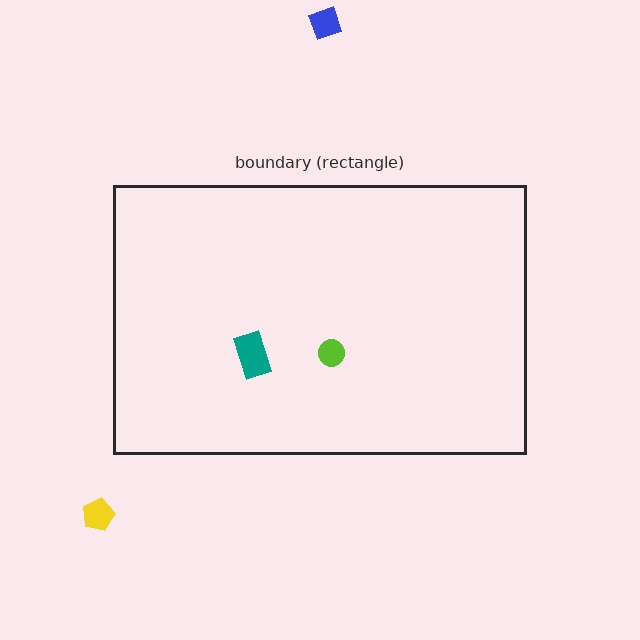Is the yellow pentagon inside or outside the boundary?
Outside.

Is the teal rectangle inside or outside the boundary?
Inside.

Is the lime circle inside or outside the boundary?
Inside.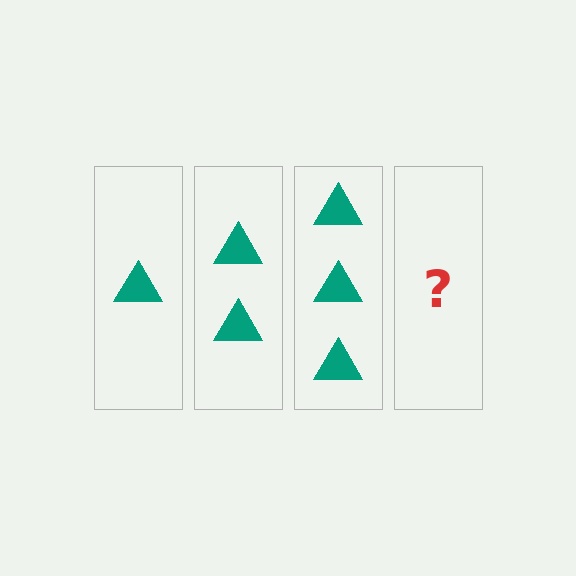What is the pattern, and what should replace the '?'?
The pattern is that each step adds one more triangle. The '?' should be 4 triangles.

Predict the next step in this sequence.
The next step is 4 triangles.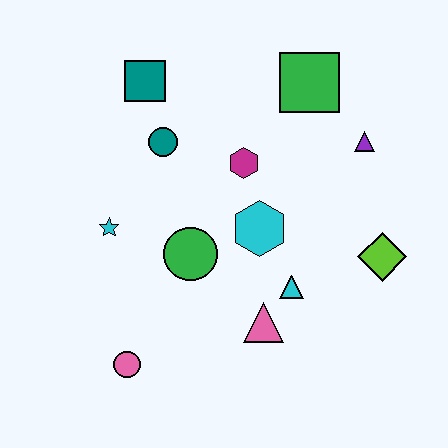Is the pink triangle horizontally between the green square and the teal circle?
Yes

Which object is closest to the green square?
The purple triangle is closest to the green square.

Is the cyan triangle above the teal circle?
No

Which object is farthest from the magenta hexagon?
The pink circle is farthest from the magenta hexagon.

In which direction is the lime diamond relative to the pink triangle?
The lime diamond is to the right of the pink triangle.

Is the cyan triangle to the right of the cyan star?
Yes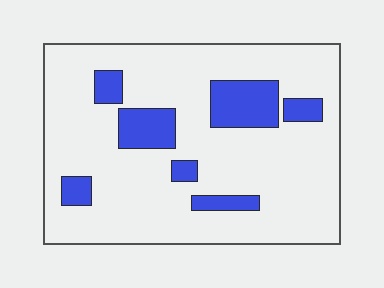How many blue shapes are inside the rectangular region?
7.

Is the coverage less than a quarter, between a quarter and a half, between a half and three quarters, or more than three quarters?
Less than a quarter.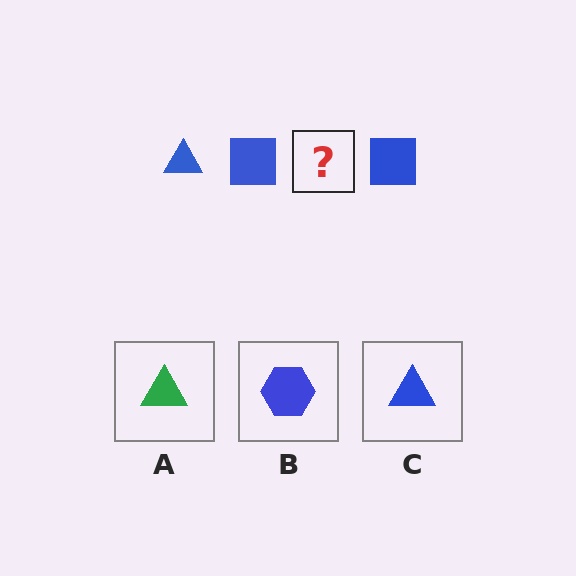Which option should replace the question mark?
Option C.